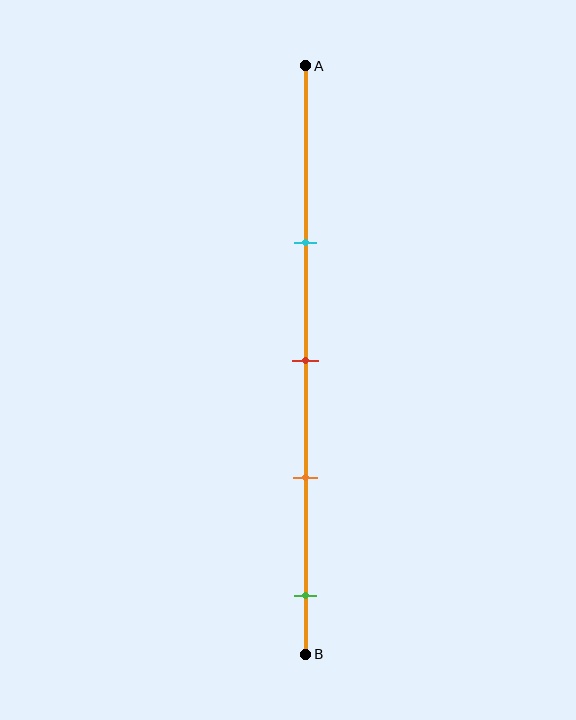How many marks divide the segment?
There are 4 marks dividing the segment.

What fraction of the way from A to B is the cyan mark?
The cyan mark is approximately 30% (0.3) of the way from A to B.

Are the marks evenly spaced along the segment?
Yes, the marks are approximately evenly spaced.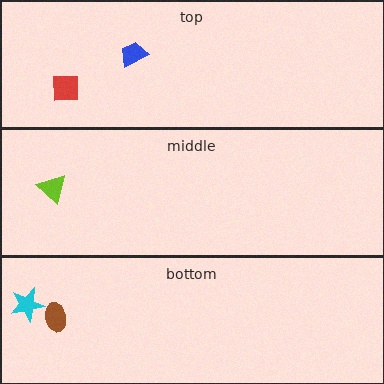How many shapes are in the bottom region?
2.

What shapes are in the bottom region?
The brown ellipse, the cyan star.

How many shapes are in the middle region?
1.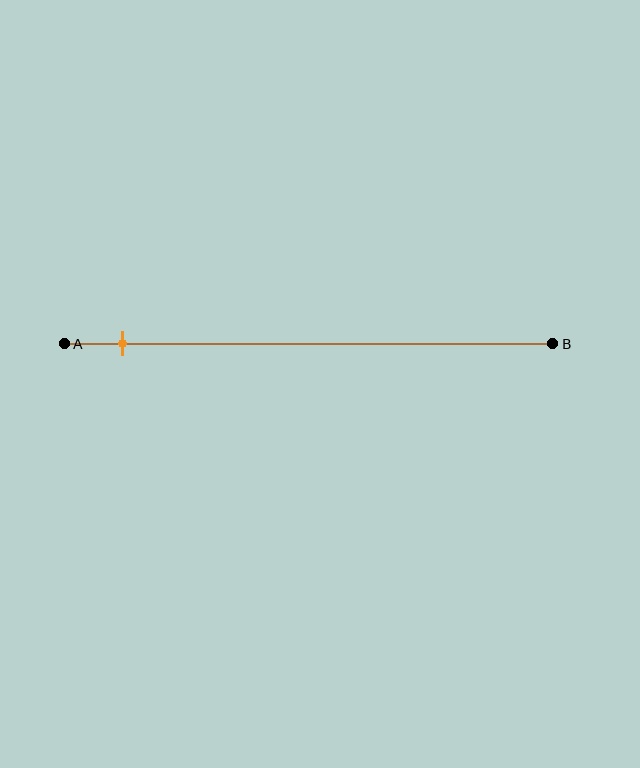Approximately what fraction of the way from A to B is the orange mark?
The orange mark is approximately 10% of the way from A to B.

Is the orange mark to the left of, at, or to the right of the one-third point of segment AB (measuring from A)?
The orange mark is to the left of the one-third point of segment AB.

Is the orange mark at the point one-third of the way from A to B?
No, the mark is at about 10% from A, not at the 33% one-third point.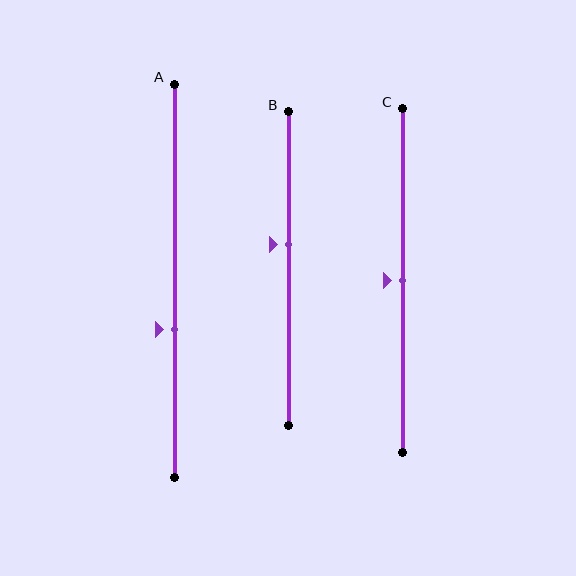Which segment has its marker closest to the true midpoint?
Segment C has its marker closest to the true midpoint.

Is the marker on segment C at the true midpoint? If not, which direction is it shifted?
Yes, the marker on segment C is at the true midpoint.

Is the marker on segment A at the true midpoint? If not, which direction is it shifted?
No, the marker on segment A is shifted downward by about 12% of the segment length.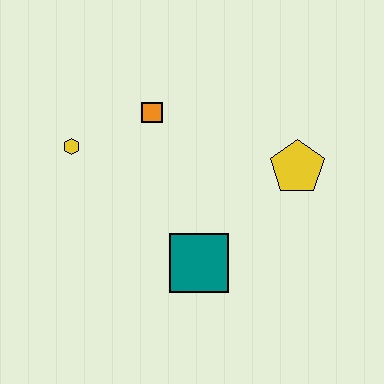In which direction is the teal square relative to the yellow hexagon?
The teal square is to the right of the yellow hexagon.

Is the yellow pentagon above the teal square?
Yes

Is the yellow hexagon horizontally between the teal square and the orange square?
No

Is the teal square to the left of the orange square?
No